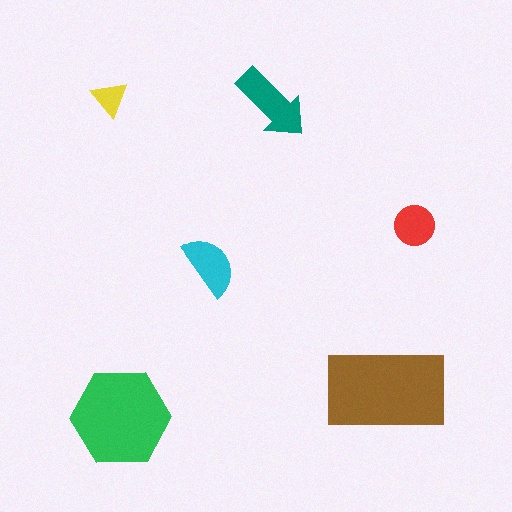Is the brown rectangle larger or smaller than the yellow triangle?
Larger.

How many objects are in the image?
There are 6 objects in the image.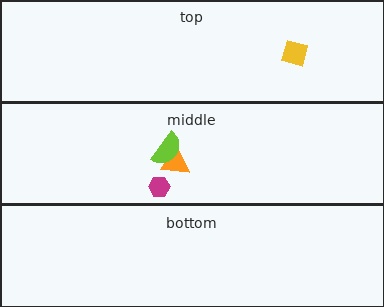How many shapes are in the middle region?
3.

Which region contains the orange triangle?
The middle region.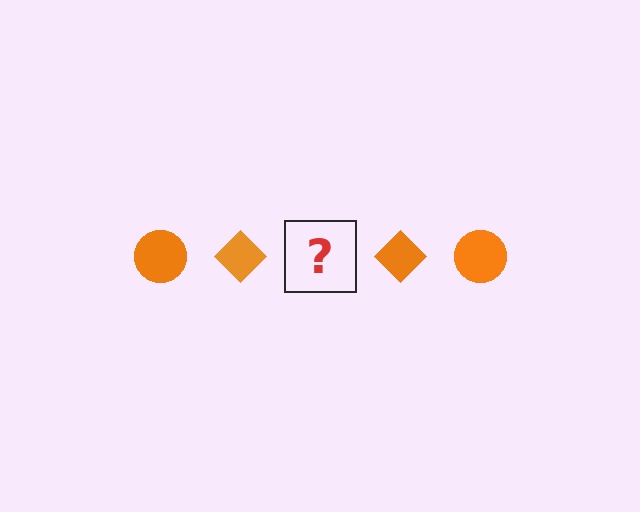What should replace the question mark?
The question mark should be replaced with an orange circle.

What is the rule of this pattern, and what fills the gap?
The rule is that the pattern cycles through circle, diamond shapes in orange. The gap should be filled with an orange circle.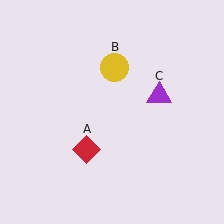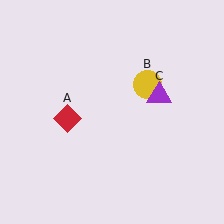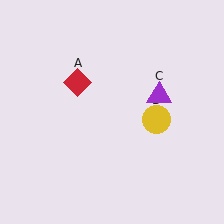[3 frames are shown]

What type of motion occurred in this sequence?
The red diamond (object A), yellow circle (object B) rotated clockwise around the center of the scene.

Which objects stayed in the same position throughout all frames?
Purple triangle (object C) remained stationary.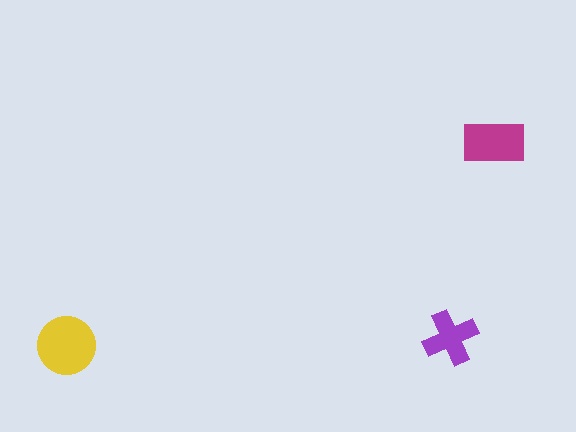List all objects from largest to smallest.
The yellow circle, the magenta rectangle, the purple cross.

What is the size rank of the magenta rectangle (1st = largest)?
2nd.